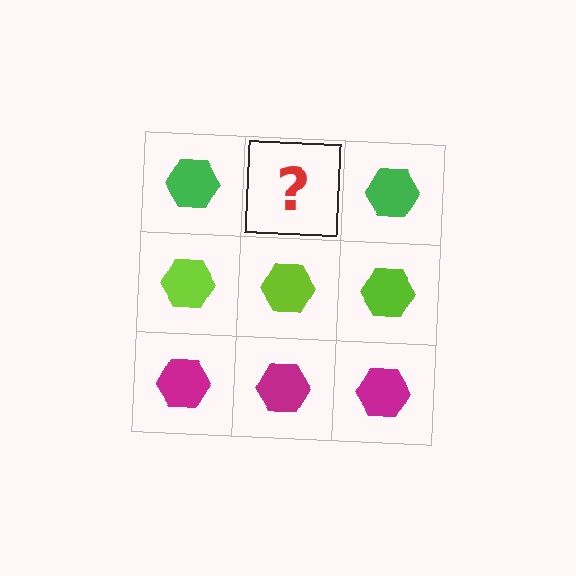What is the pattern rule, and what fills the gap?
The rule is that each row has a consistent color. The gap should be filled with a green hexagon.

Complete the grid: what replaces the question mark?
The question mark should be replaced with a green hexagon.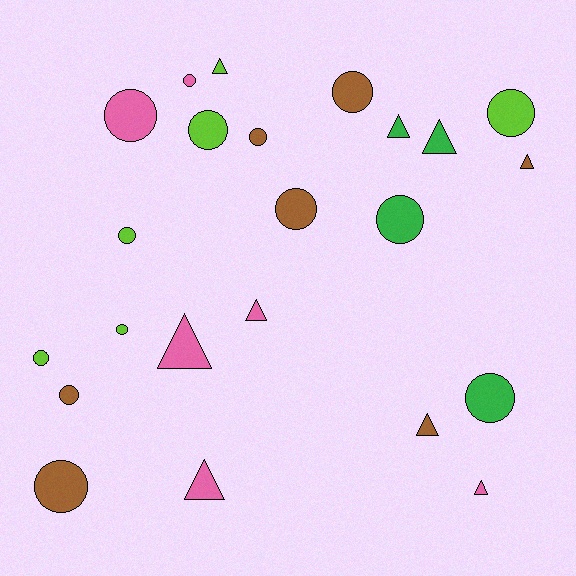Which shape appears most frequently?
Circle, with 14 objects.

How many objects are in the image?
There are 23 objects.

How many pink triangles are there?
There are 4 pink triangles.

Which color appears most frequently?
Brown, with 7 objects.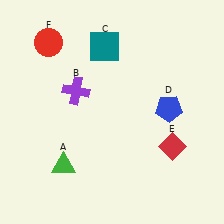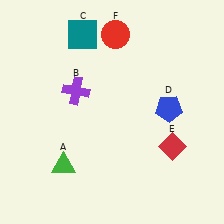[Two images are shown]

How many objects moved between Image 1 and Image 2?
2 objects moved between the two images.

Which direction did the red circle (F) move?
The red circle (F) moved right.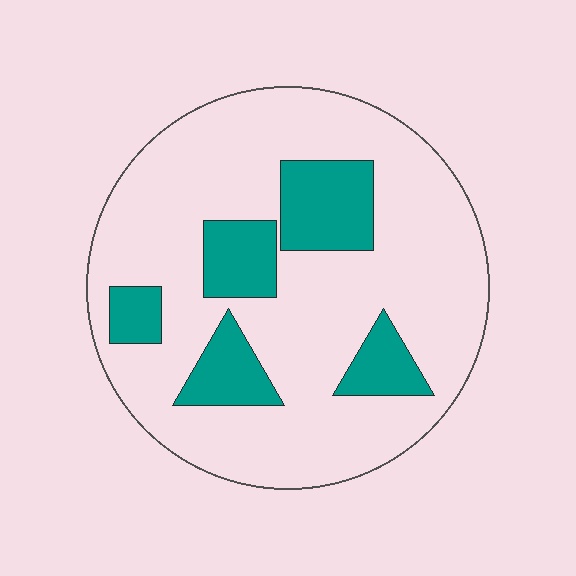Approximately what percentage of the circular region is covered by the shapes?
Approximately 20%.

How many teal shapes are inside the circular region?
5.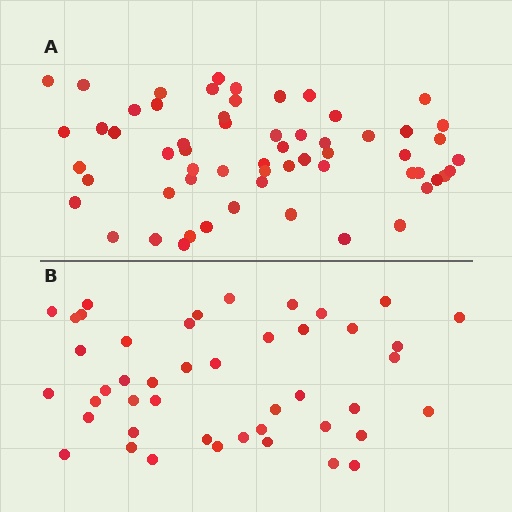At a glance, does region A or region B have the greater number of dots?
Region A (the top region) has more dots.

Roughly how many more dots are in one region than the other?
Region A has approximately 15 more dots than region B.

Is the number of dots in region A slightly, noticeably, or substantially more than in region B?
Region A has noticeably more, but not dramatically so. The ratio is roughly 1.3 to 1.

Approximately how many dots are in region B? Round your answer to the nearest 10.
About 40 dots. (The exact count is 45, which rounds to 40.)